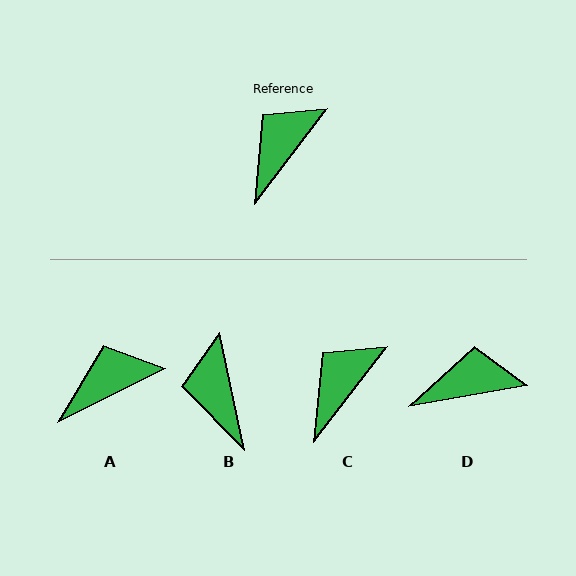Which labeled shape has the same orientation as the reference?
C.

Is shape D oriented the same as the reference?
No, it is off by about 42 degrees.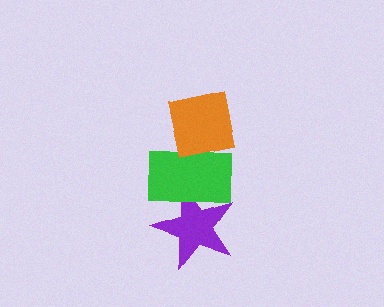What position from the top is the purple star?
The purple star is 3rd from the top.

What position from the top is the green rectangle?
The green rectangle is 2nd from the top.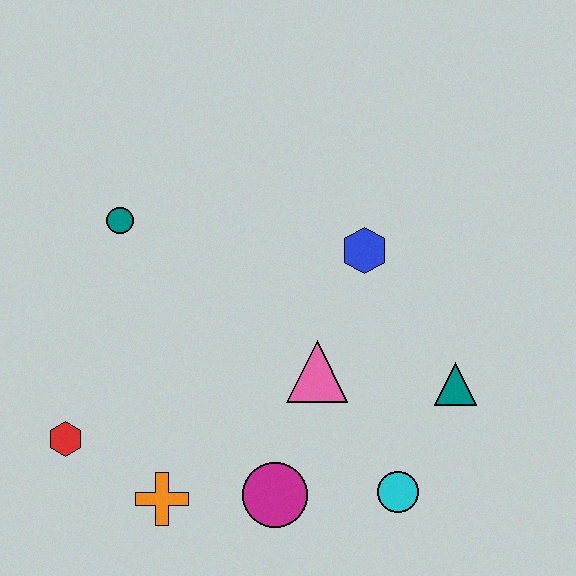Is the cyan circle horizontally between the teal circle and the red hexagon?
No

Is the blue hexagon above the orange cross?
Yes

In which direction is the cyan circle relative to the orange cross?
The cyan circle is to the right of the orange cross.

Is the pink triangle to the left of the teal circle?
No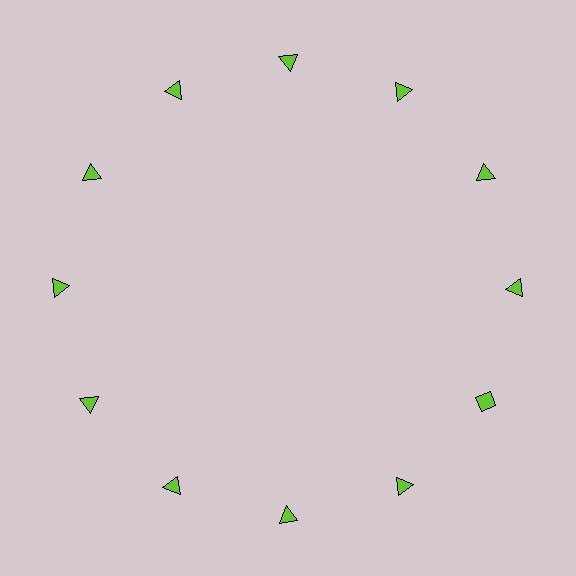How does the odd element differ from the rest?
It has a different shape: diamond instead of triangle.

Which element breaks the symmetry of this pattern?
The lime diamond at roughly the 4 o'clock position breaks the symmetry. All other shapes are lime triangles.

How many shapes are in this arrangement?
There are 12 shapes arranged in a ring pattern.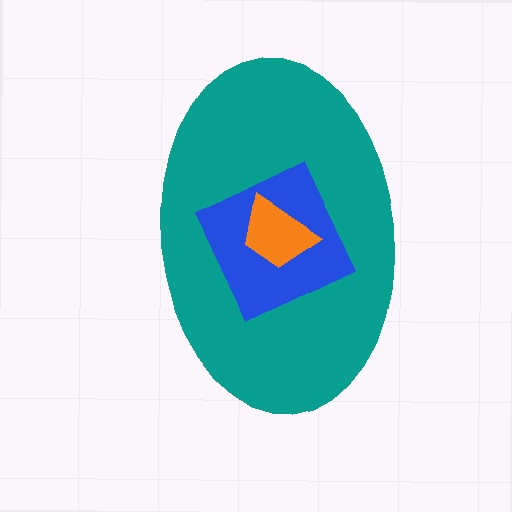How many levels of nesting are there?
3.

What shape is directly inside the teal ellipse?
The blue diamond.